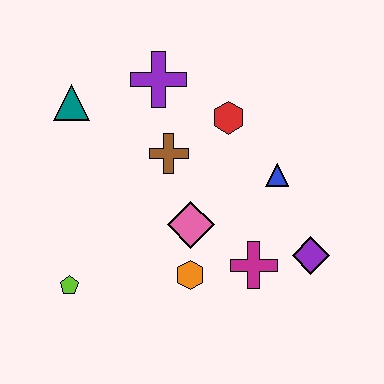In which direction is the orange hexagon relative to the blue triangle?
The orange hexagon is below the blue triangle.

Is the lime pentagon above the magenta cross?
No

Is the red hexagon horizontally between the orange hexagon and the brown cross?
No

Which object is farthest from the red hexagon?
The lime pentagon is farthest from the red hexagon.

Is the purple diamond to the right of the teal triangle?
Yes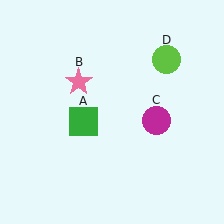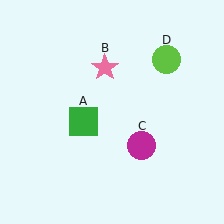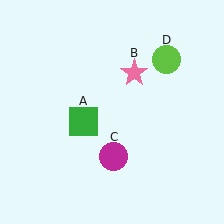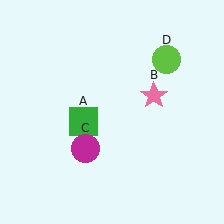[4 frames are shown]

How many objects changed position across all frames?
2 objects changed position: pink star (object B), magenta circle (object C).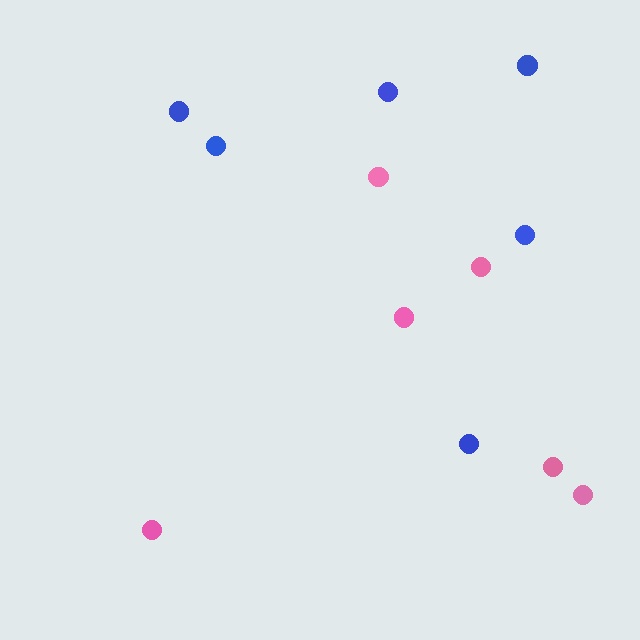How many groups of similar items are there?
There are 2 groups: one group of blue circles (6) and one group of pink circles (6).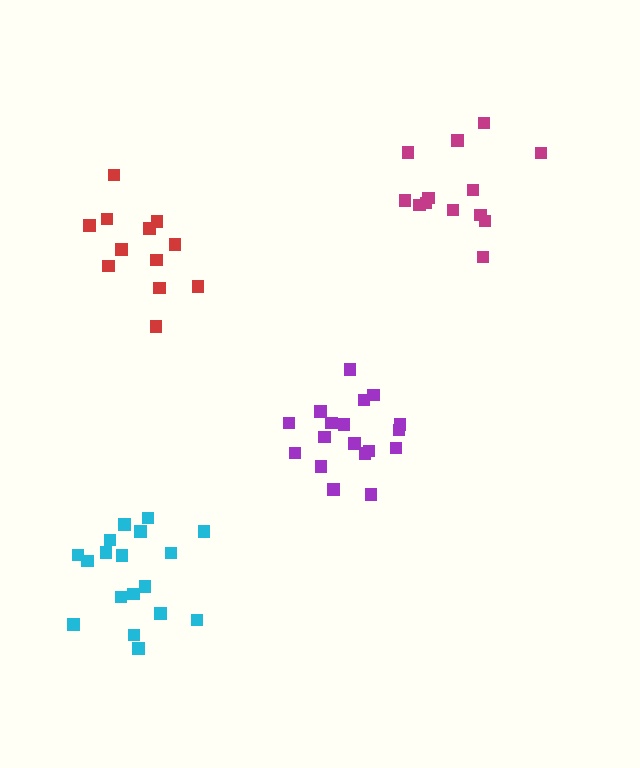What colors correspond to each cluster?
The clusters are colored: magenta, purple, cyan, red.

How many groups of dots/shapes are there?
There are 4 groups.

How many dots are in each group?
Group 1: 13 dots, Group 2: 18 dots, Group 3: 18 dots, Group 4: 12 dots (61 total).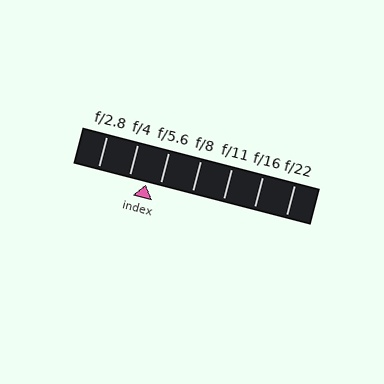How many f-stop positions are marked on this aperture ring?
There are 7 f-stop positions marked.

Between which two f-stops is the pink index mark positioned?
The index mark is between f/4 and f/5.6.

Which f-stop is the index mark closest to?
The index mark is closest to f/5.6.